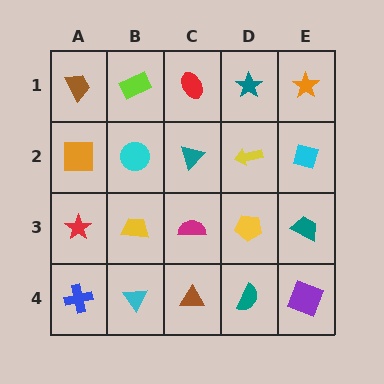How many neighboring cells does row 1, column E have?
2.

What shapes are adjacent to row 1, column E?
A cyan diamond (row 2, column E), a teal star (row 1, column D).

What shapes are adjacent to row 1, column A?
An orange square (row 2, column A), a lime rectangle (row 1, column B).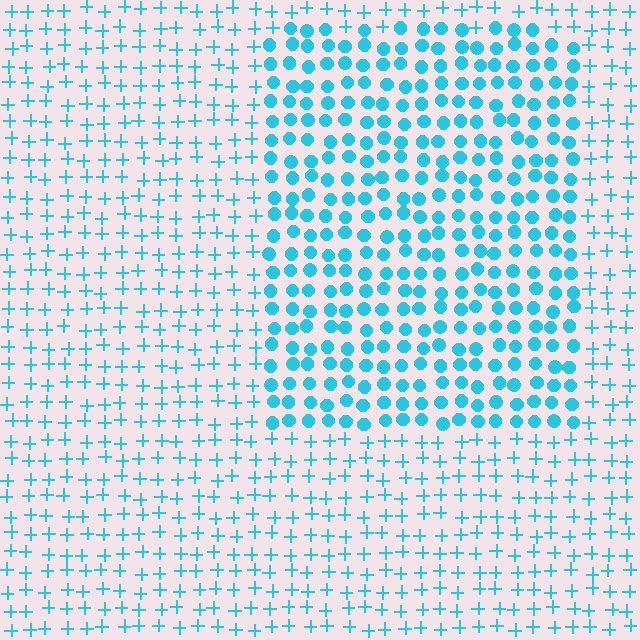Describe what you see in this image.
The image is filled with small cyan elements arranged in a uniform grid. A rectangle-shaped region contains circles, while the surrounding area contains plus signs. The boundary is defined purely by the change in element shape.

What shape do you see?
I see a rectangle.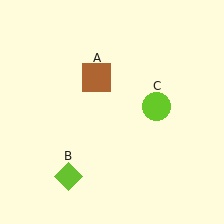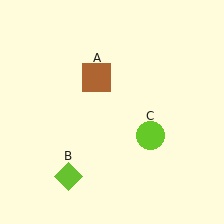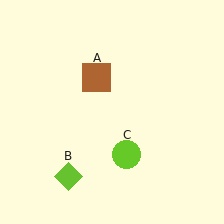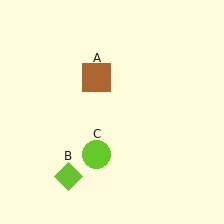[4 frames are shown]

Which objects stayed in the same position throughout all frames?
Brown square (object A) and lime diamond (object B) remained stationary.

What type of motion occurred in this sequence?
The lime circle (object C) rotated clockwise around the center of the scene.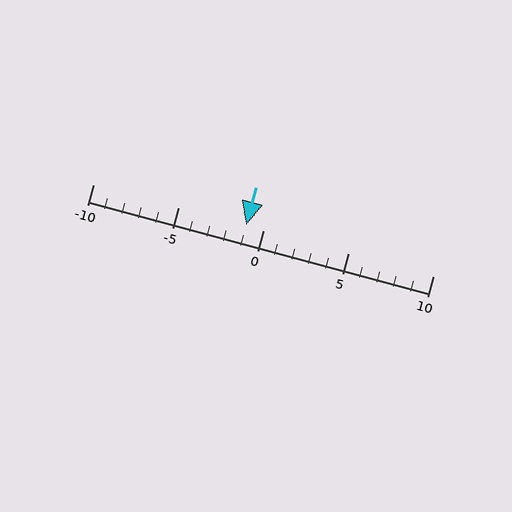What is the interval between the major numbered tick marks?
The major tick marks are spaced 5 units apart.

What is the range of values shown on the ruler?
The ruler shows values from -10 to 10.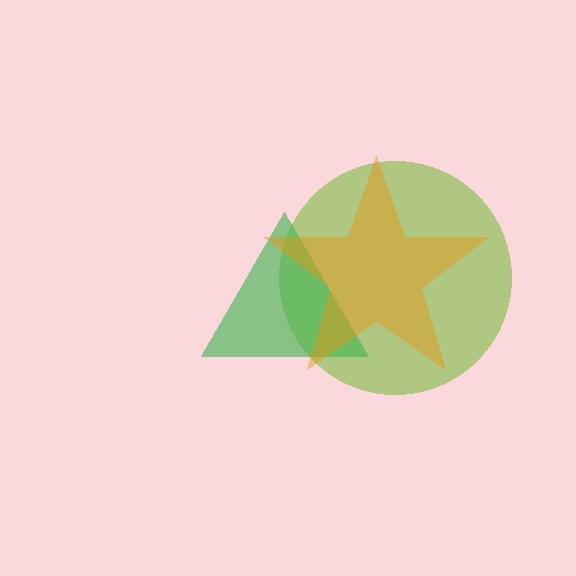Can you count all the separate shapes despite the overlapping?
Yes, there are 3 separate shapes.